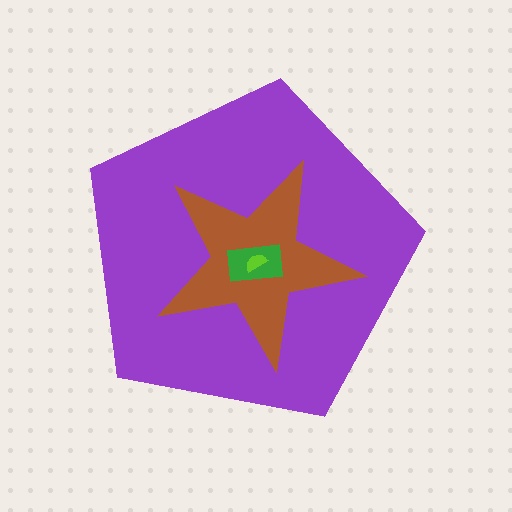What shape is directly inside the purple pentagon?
The brown star.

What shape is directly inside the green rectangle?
The lime semicircle.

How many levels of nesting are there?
4.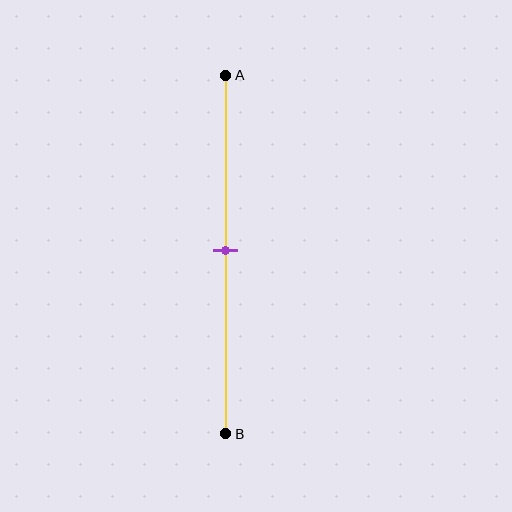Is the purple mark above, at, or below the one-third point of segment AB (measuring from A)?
The purple mark is below the one-third point of segment AB.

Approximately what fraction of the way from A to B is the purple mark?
The purple mark is approximately 50% of the way from A to B.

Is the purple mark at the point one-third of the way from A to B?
No, the mark is at about 50% from A, not at the 33% one-third point.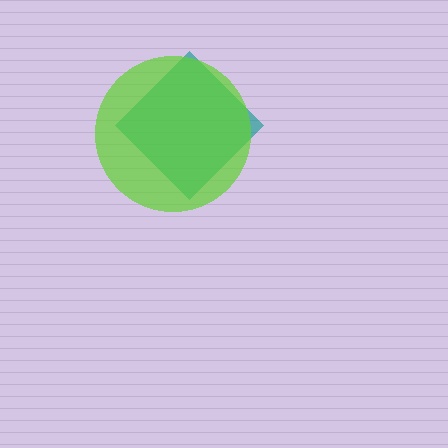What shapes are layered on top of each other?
The layered shapes are: a teal diamond, a lime circle.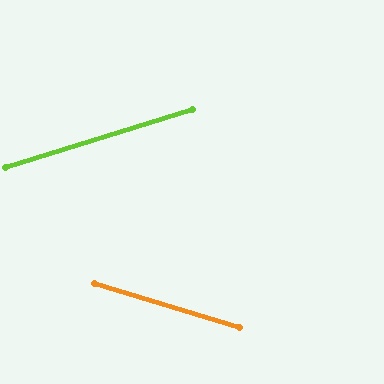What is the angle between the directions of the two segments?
Approximately 34 degrees.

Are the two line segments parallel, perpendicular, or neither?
Neither parallel nor perpendicular — they differ by about 34°.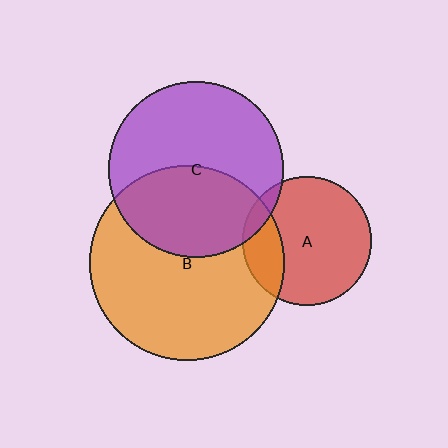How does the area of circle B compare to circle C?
Approximately 1.2 times.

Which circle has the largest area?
Circle B (orange).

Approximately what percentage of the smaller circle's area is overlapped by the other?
Approximately 10%.